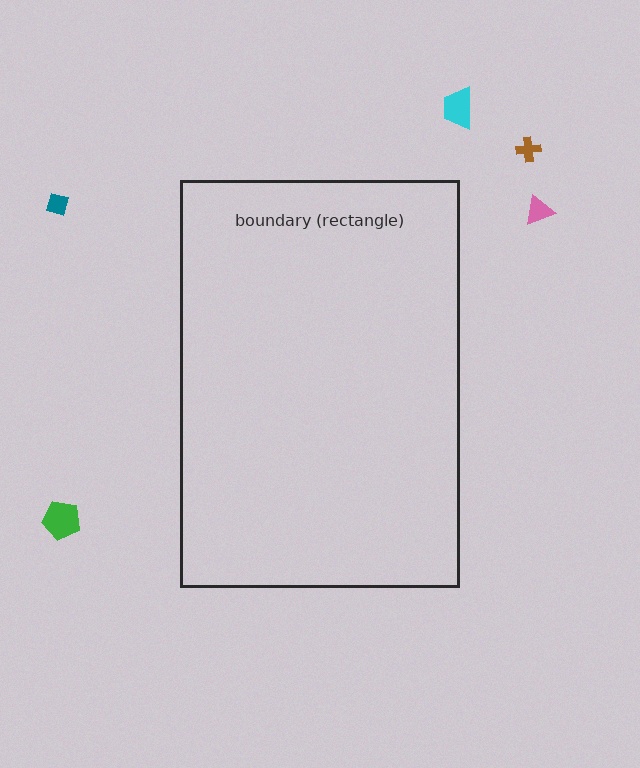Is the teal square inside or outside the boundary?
Outside.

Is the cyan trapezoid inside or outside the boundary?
Outside.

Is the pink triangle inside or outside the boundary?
Outside.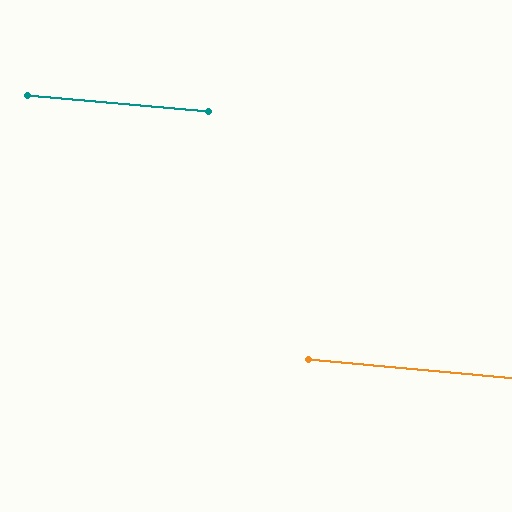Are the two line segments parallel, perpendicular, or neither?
Parallel — their directions differ by only 0.2°.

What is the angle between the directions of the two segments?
Approximately 0 degrees.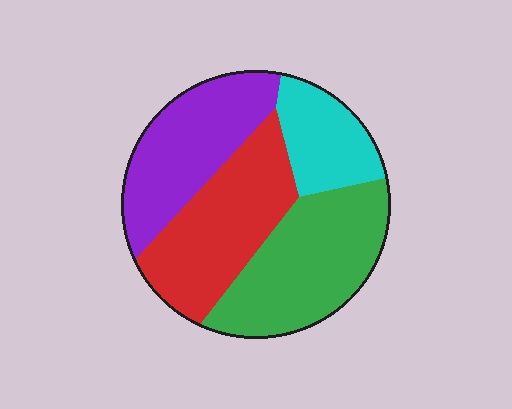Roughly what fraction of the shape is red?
Red takes up about one quarter (1/4) of the shape.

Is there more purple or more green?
Green.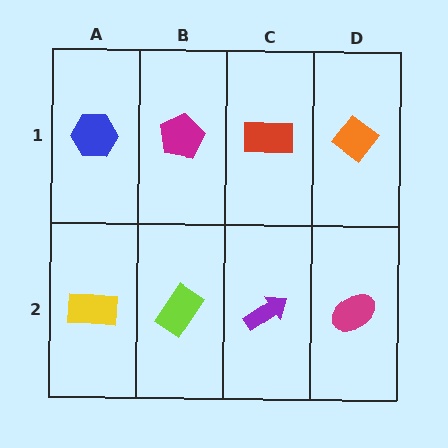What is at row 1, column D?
An orange diamond.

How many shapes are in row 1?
4 shapes.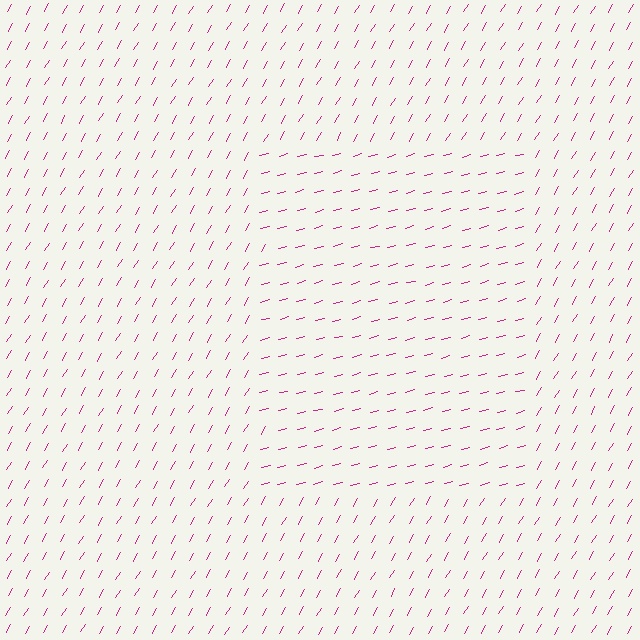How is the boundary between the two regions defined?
The boundary is defined purely by a change in line orientation (approximately 45 degrees difference). All lines are the same color and thickness.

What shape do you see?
I see a rectangle.